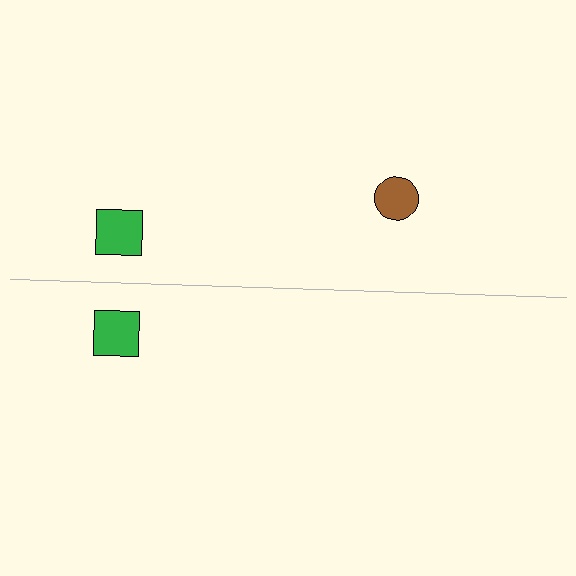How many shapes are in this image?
There are 3 shapes in this image.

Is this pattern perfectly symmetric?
No, the pattern is not perfectly symmetric. A brown circle is missing from the bottom side.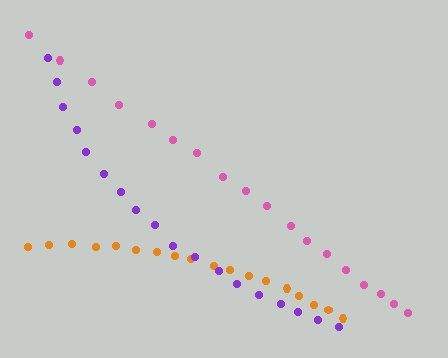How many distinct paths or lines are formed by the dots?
There are 3 distinct paths.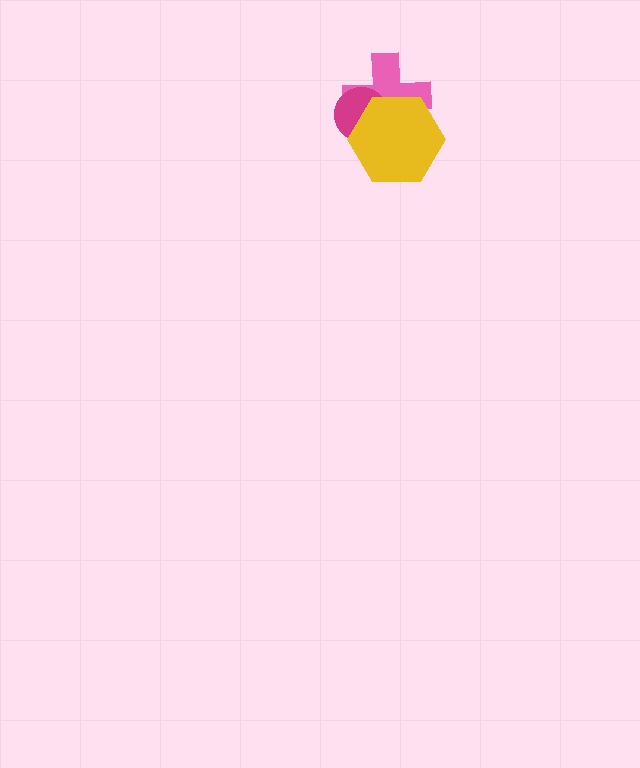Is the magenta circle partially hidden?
Yes, it is partially covered by another shape.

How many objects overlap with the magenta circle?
2 objects overlap with the magenta circle.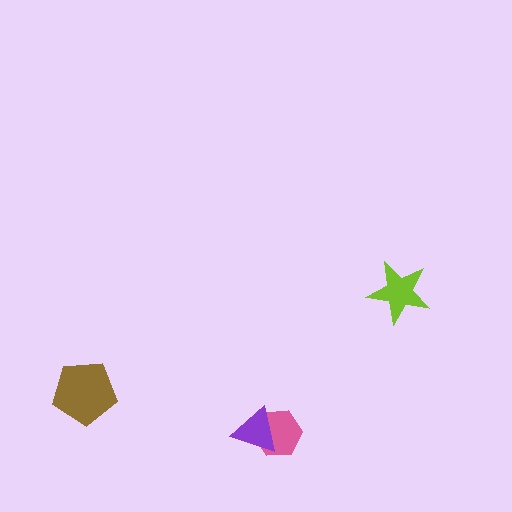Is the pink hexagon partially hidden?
Yes, it is partially covered by another shape.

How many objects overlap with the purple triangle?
1 object overlaps with the purple triangle.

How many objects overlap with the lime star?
0 objects overlap with the lime star.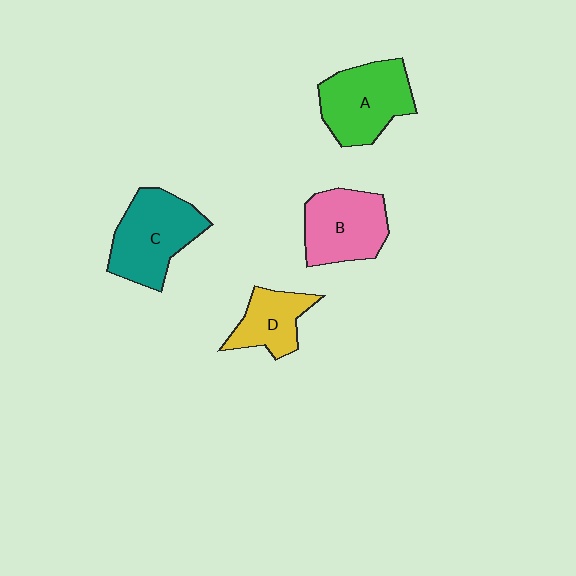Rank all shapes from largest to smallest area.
From largest to smallest: C (teal), A (green), B (pink), D (yellow).